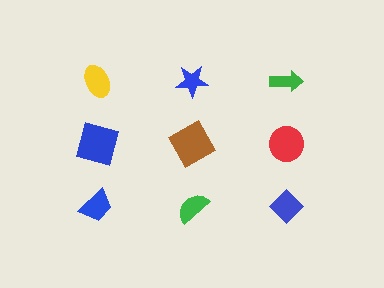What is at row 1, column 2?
A blue star.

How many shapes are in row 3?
3 shapes.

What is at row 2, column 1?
A blue square.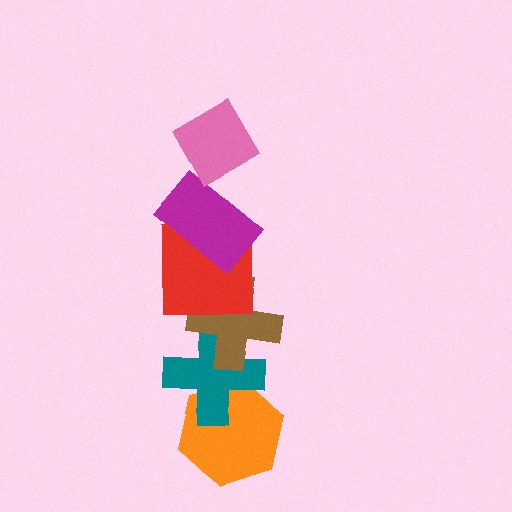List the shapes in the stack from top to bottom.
From top to bottom: the pink diamond, the magenta rectangle, the red square, the brown cross, the teal cross, the orange hexagon.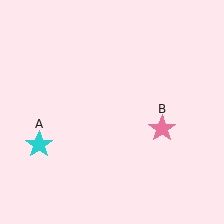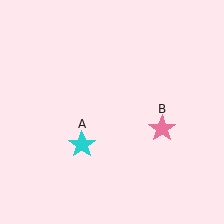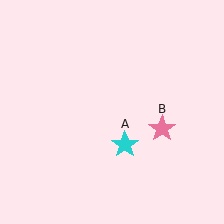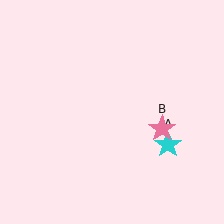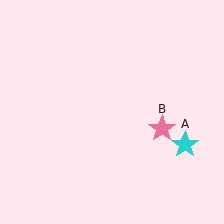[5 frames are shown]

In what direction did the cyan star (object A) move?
The cyan star (object A) moved right.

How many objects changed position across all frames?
1 object changed position: cyan star (object A).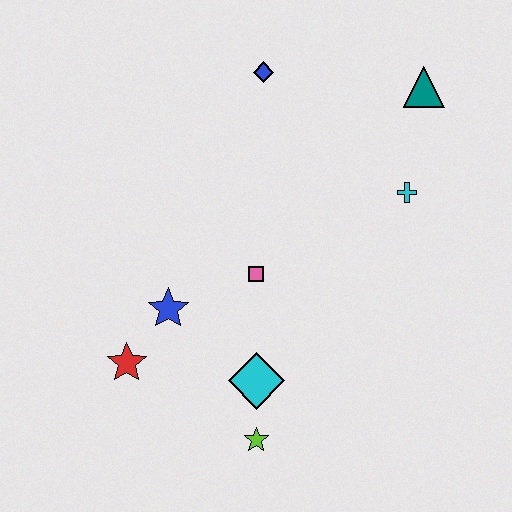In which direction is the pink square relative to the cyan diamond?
The pink square is above the cyan diamond.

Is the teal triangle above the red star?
Yes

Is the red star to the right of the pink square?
No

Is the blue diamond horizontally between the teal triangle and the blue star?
Yes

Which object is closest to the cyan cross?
The teal triangle is closest to the cyan cross.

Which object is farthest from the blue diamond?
The lime star is farthest from the blue diamond.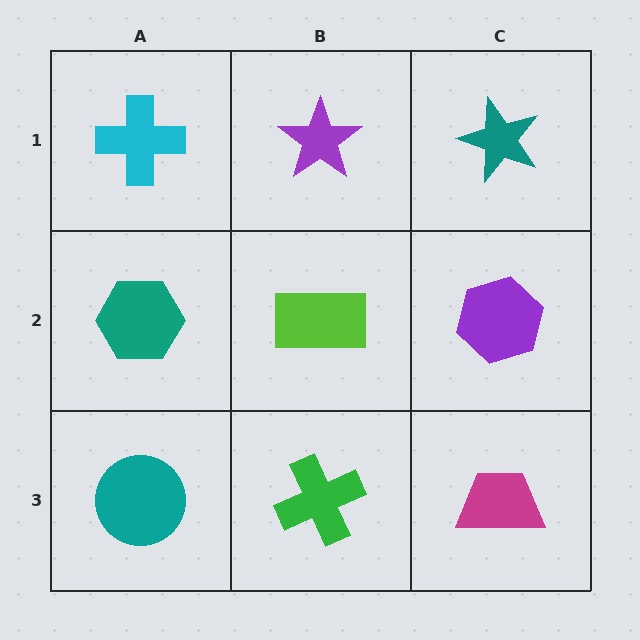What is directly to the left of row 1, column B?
A cyan cross.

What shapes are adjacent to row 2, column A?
A cyan cross (row 1, column A), a teal circle (row 3, column A), a lime rectangle (row 2, column B).